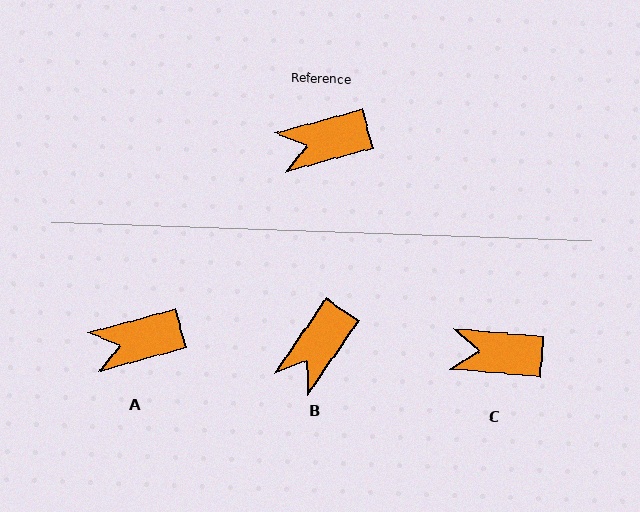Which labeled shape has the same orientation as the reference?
A.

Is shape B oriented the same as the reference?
No, it is off by about 40 degrees.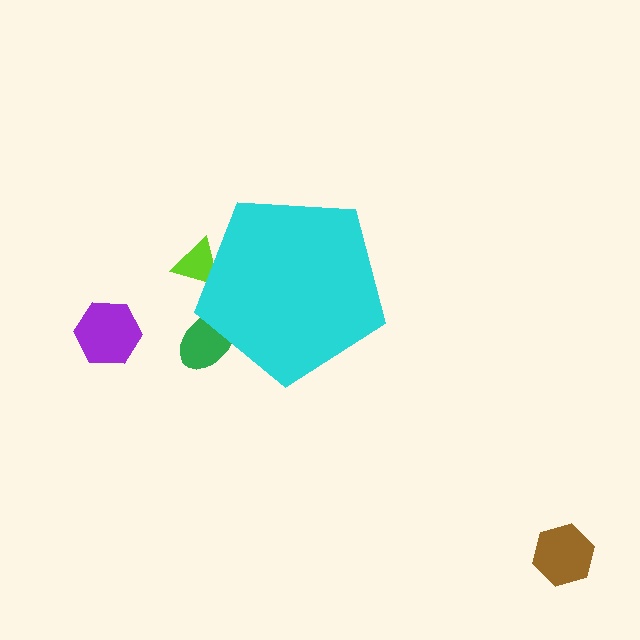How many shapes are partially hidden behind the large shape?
2 shapes are partially hidden.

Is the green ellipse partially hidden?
Yes, the green ellipse is partially hidden behind the cyan pentagon.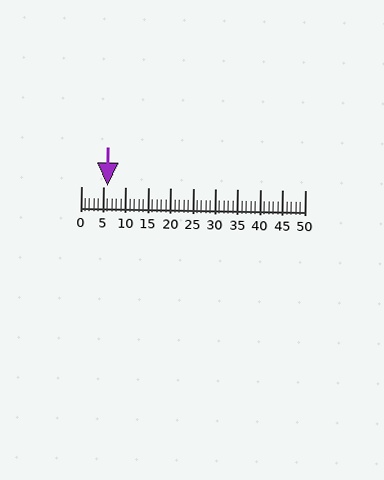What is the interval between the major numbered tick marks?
The major tick marks are spaced 5 units apart.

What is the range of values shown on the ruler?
The ruler shows values from 0 to 50.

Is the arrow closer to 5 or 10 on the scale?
The arrow is closer to 5.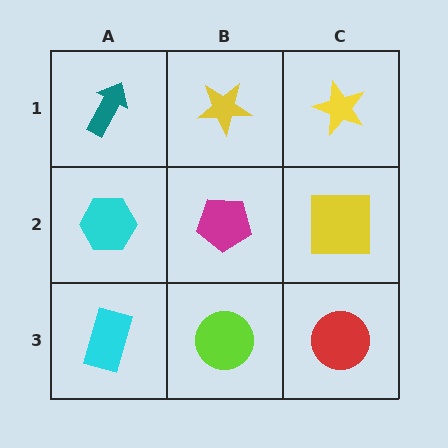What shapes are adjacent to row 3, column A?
A cyan hexagon (row 2, column A), a lime circle (row 3, column B).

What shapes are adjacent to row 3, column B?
A magenta pentagon (row 2, column B), a cyan rectangle (row 3, column A), a red circle (row 3, column C).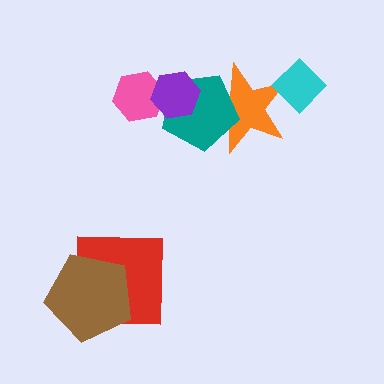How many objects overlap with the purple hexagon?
2 objects overlap with the purple hexagon.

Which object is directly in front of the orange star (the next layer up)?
The teal pentagon is directly in front of the orange star.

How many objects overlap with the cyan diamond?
1 object overlaps with the cyan diamond.